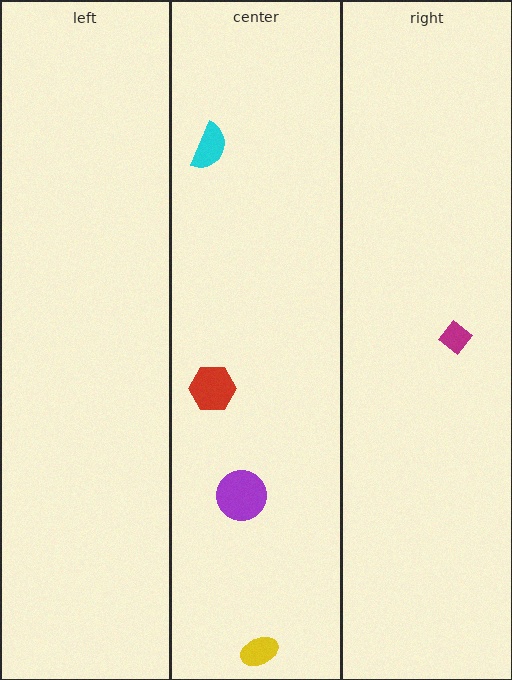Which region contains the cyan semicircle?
The center region.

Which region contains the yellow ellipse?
The center region.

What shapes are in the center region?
The red hexagon, the purple circle, the yellow ellipse, the cyan semicircle.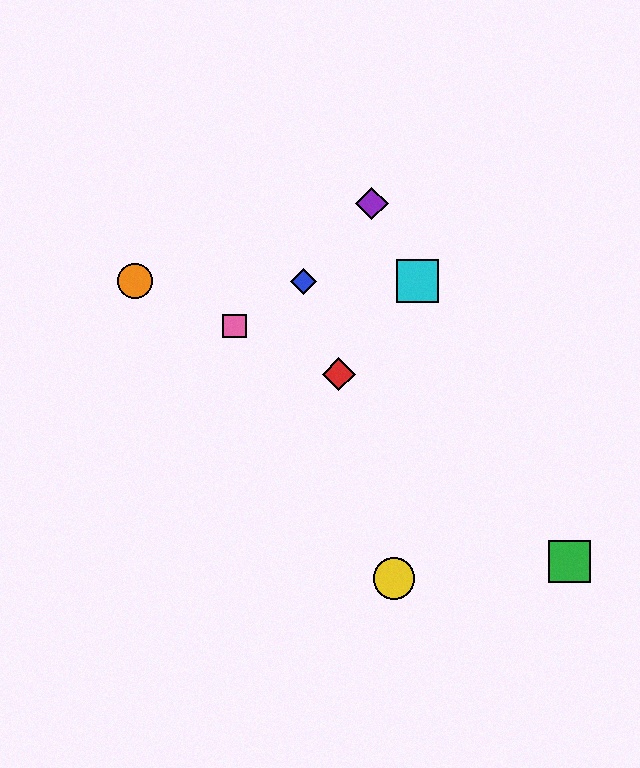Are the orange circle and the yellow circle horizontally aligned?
No, the orange circle is at y≈281 and the yellow circle is at y≈578.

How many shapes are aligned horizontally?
3 shapes (the blue diamond, the orange circle, the cyan square) are aligned horizontally.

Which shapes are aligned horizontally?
The blue diamond, the orange circle, the cyan square are aligned horizontally.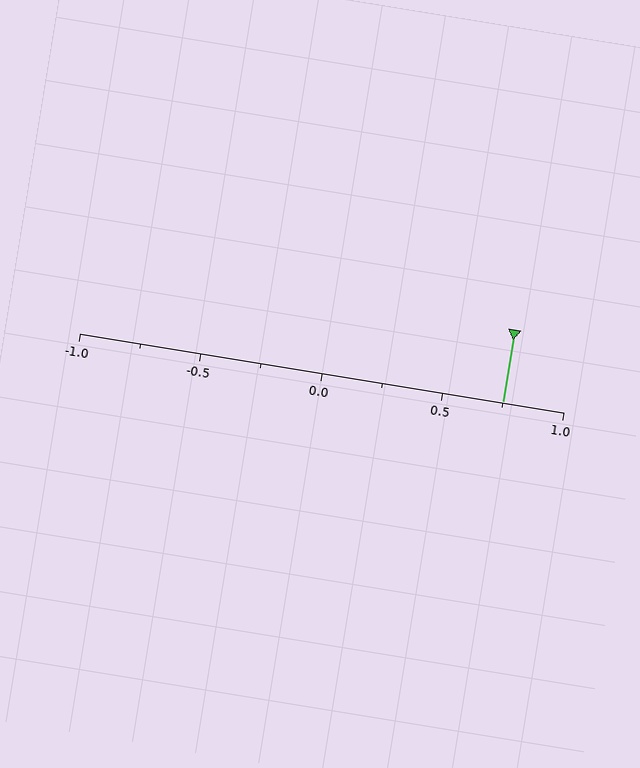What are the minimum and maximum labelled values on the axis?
The axis runs from -1.0 to 1.0.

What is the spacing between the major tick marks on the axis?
The major ticks are spaced 0.5 apart.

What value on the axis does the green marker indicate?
The marker indicates approximately 0.75.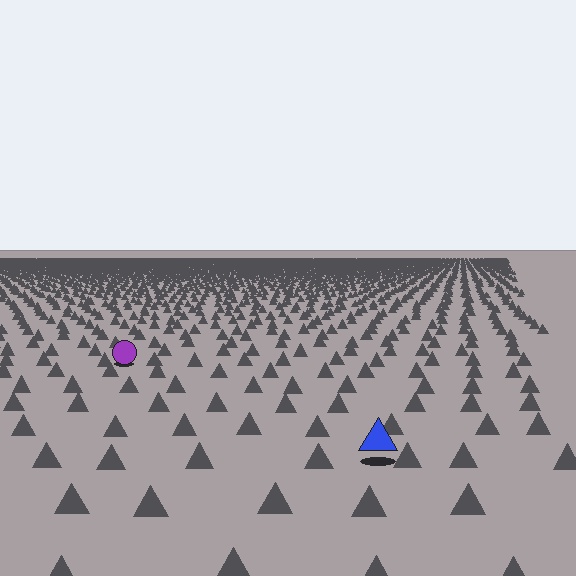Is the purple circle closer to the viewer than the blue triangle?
No. The blue triangle is closer — you can tell from the texture gradient: the ground texture is coarser near it.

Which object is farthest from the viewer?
The purple circle is farthest from the viewer. It appears smaller and the ground texture around it is denser.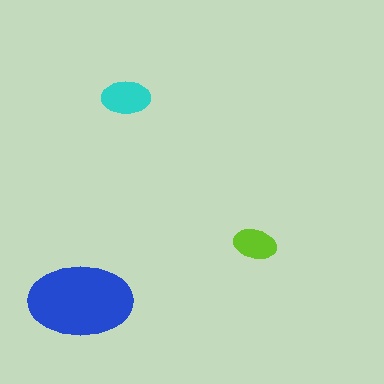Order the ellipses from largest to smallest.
the blue one, the cyan one, the lime one.